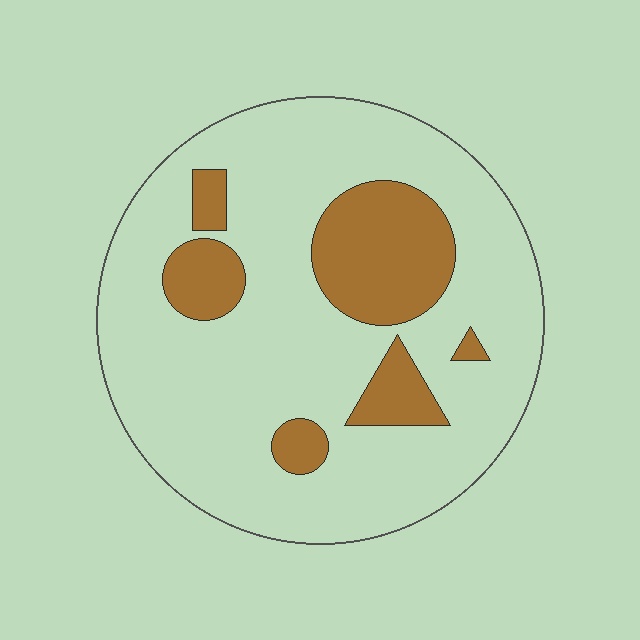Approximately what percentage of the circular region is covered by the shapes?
Approximately 20%.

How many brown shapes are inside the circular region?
6.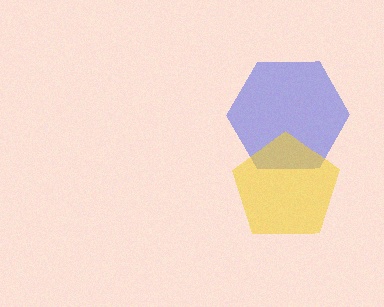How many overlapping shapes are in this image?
There are 2 overlapping shapes in the image.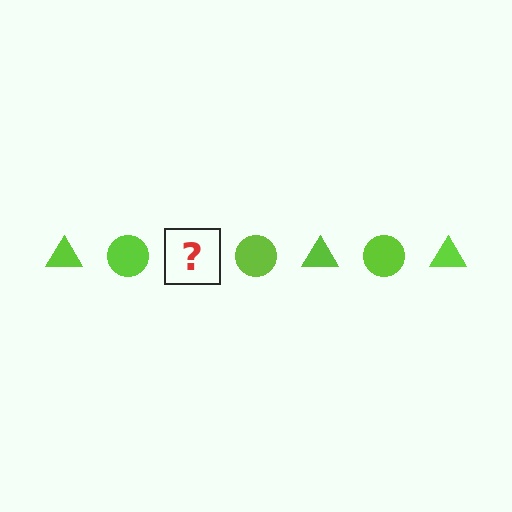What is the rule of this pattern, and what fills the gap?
The rule is that the pattern cycles through triangle, circle shapes in lime. The gap should be filled with a lime triangle.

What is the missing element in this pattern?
The missing element is a lime triangle.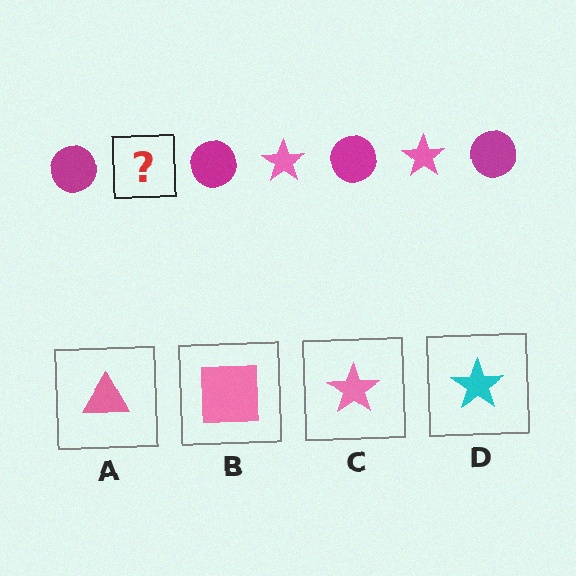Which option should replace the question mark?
Option C.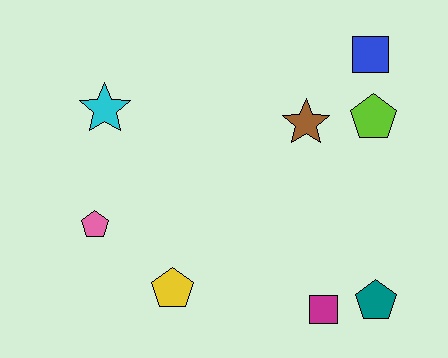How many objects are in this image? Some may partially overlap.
There are 8 objects.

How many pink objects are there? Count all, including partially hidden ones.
There is 1 pink object.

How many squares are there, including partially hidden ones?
There are 2 squares.